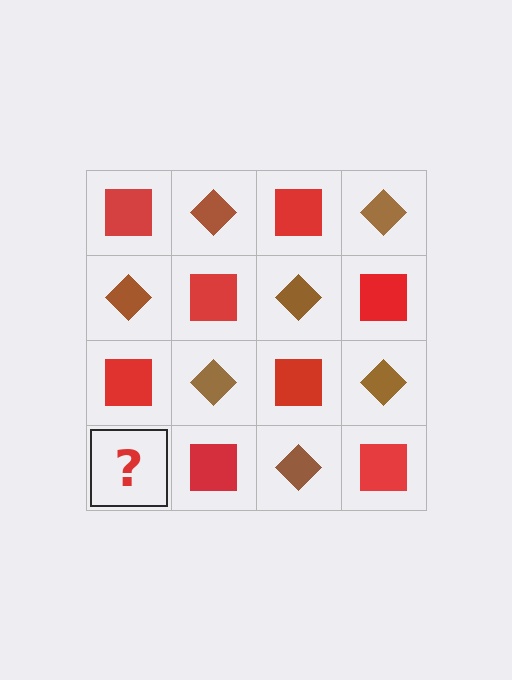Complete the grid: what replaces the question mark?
The question mark should be replaced with a brown diamond.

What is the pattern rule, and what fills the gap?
The rule is that it alternates red square and brown diamond in a checkerboard pattern. The gap should be filled with a brown diamond.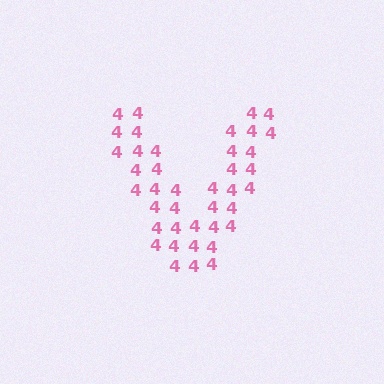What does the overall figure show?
The overall figure shows the letter V.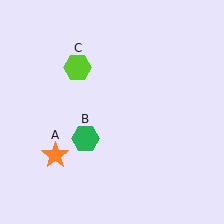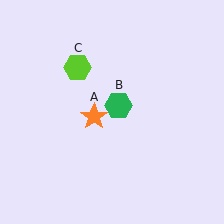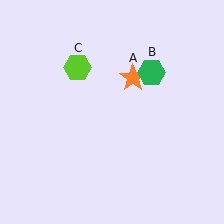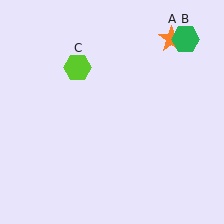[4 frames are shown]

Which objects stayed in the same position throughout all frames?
Lime hexagon (object C) remained stationary.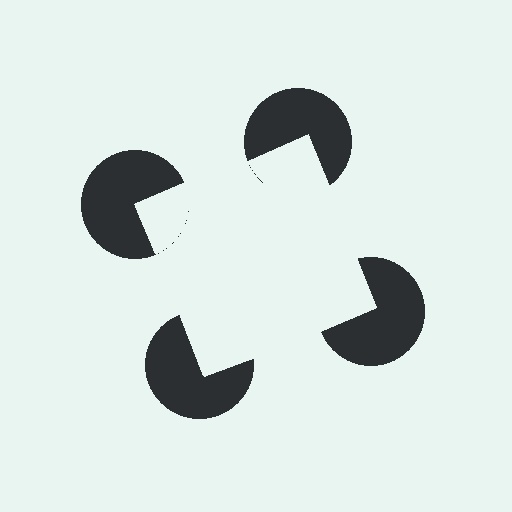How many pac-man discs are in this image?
There are 4 — one at each vertex of the illusory square.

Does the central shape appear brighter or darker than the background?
It typically appears slightly brighter than the background, even though no actual brightness change is drawn.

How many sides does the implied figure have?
4 sides.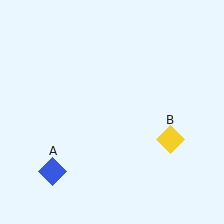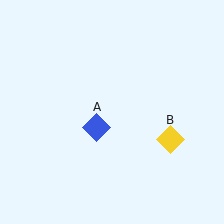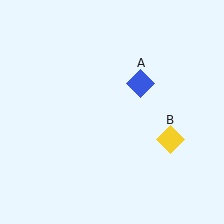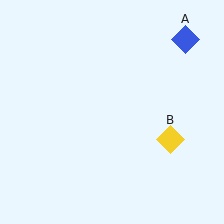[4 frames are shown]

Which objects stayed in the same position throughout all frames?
Yellow diamond (object B) remained stationary.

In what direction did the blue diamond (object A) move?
The blue diamond (object A) moved up and to the right.